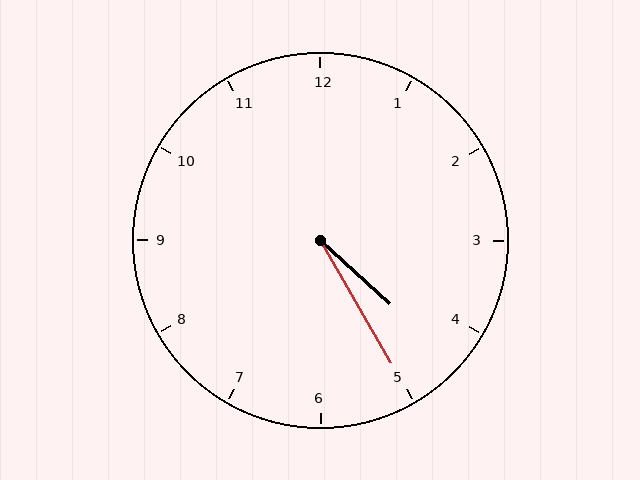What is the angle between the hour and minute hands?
Approximately 18 degrees.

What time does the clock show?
4:25.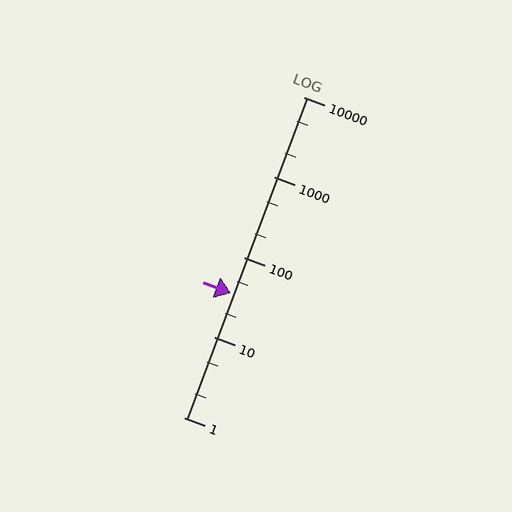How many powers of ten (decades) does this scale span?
The scale spans 4 decades, from 1 to 10000.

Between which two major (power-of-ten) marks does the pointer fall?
The pointer is between 10 and 100.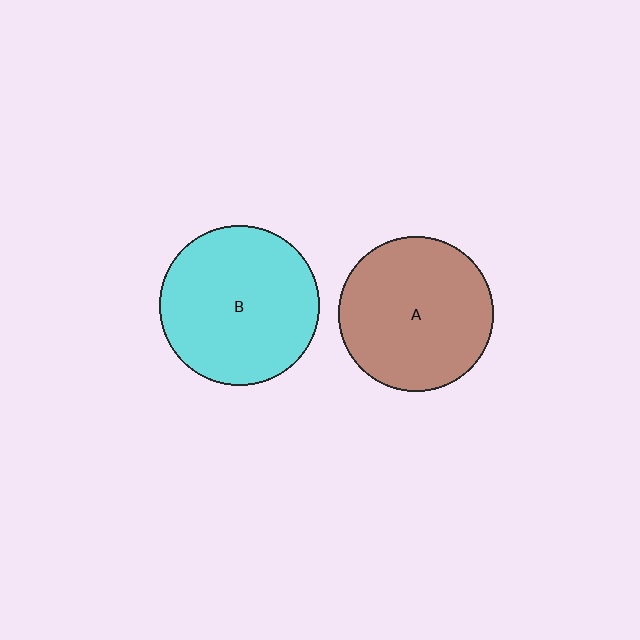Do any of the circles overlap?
No, none of the circles overlap.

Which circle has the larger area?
Circle B (cyan).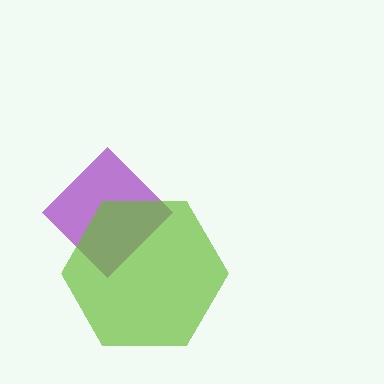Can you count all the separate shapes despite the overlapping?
Yes, there are 2 separate shapes.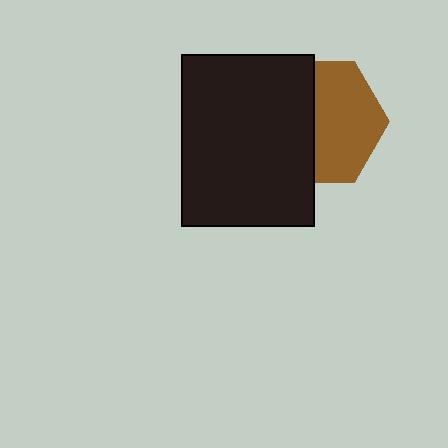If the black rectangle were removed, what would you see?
You would see the complete brown hexagon.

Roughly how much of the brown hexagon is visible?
About half of it is visible (roughly 54%).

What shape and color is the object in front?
The object in front is a black rectangle.